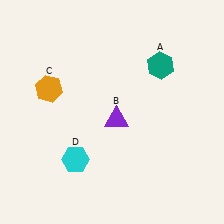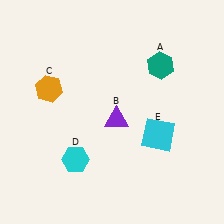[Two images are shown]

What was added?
A cyan square (E) was added in Image 2.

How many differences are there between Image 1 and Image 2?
There is 1 difference between the two images.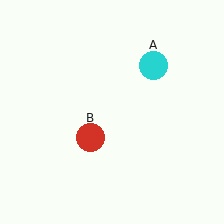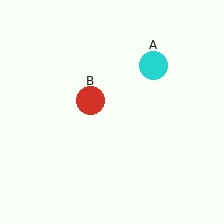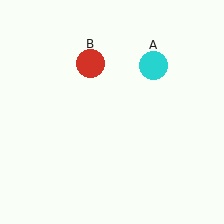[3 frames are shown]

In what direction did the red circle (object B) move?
The red circle (object B) moved up.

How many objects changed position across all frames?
1 object changed position: red circle (object B).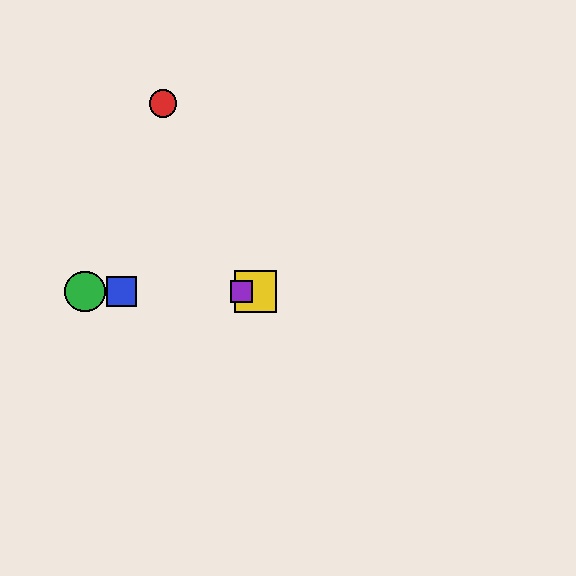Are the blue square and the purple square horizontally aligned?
Yes, both are at y≈291.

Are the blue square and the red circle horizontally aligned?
No, the blue square is at y≈291 and the red circle is at y≈103.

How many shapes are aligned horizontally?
4 shapes (the blue square, the green circle, the yellow square, the purple square) are aligned horizontally.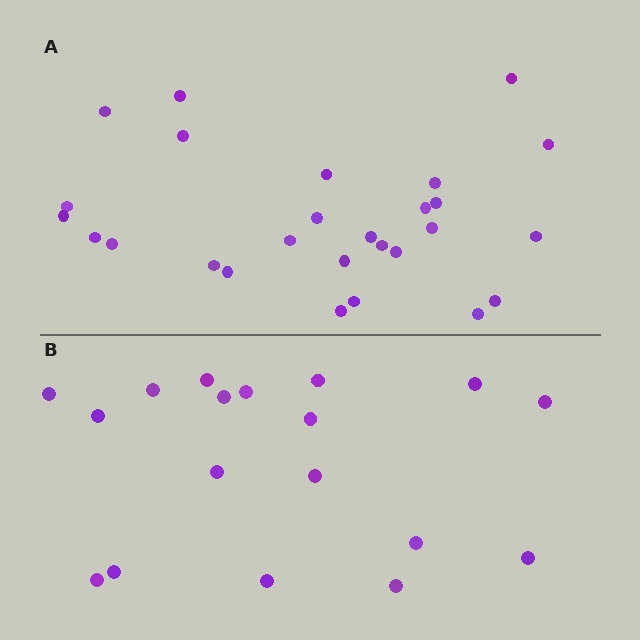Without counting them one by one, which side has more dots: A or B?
Region A (the top region) has more dots.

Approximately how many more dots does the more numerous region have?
Region A has roughly 8 or so more dots than region B.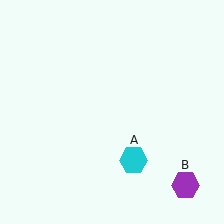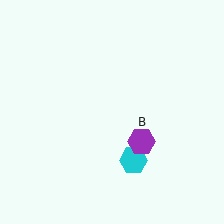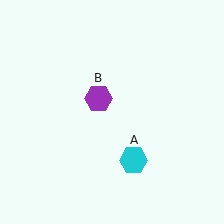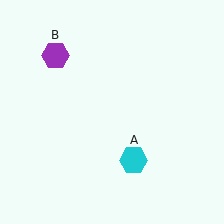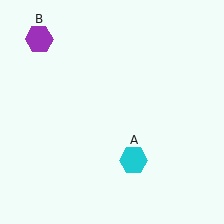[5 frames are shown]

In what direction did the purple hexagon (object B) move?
The purple hexagon (object B) moved up and to the left.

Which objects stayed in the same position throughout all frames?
Cyan hexagon (object A) remained stationary.